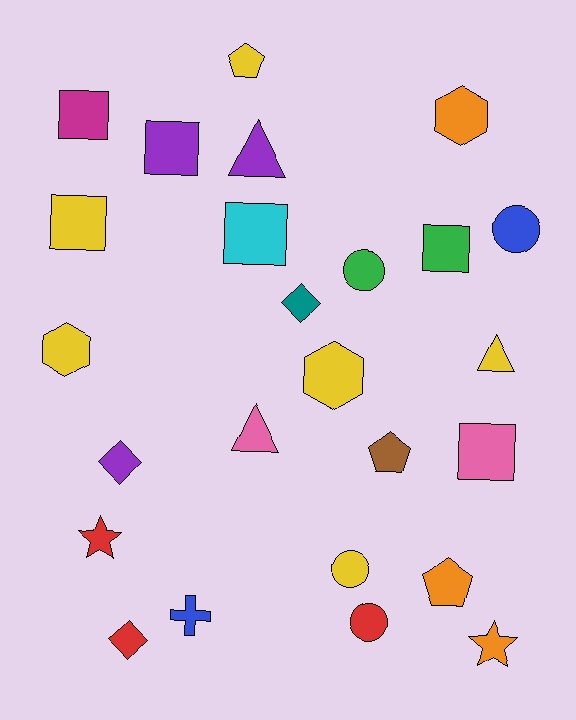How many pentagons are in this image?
There are 3 pentagons.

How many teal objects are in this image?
There is 1 teal object.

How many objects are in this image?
There are 25 objects.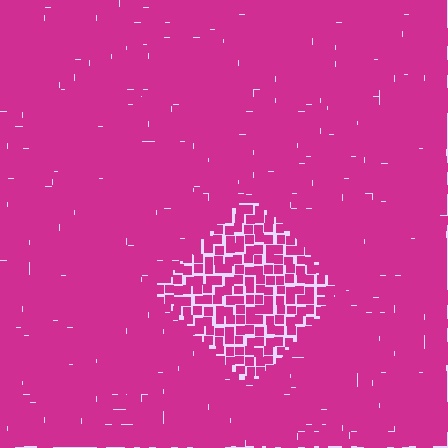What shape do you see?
I see a diamond.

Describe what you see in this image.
The image contains small magenta elements arranged at two different densities. A diamond-shaped region is visible where the elements are less densely packed than the surrounding area.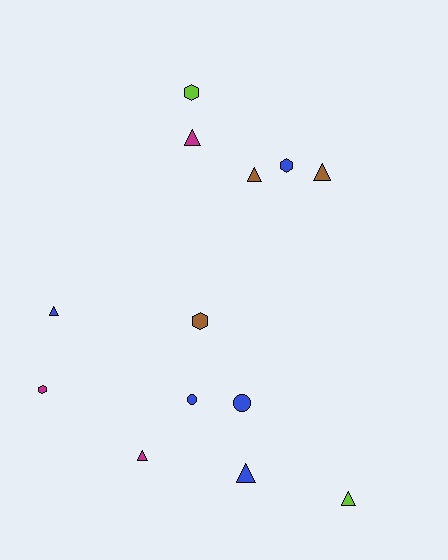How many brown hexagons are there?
There is 1 brown hexagon.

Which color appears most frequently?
Blue, with 5 objects.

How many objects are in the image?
There are 13 objects.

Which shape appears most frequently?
Triangle, with 7 objects.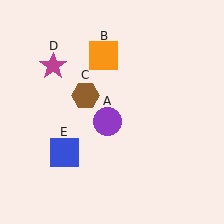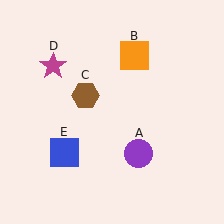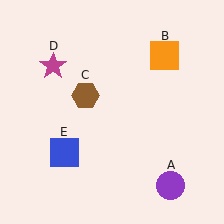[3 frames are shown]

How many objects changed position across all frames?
2 objects changed position: purple circle (object A), orange square (object B).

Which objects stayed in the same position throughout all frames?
Brown hexagon (object C) and magenta star (object D) and blue square (object E) remained stationary.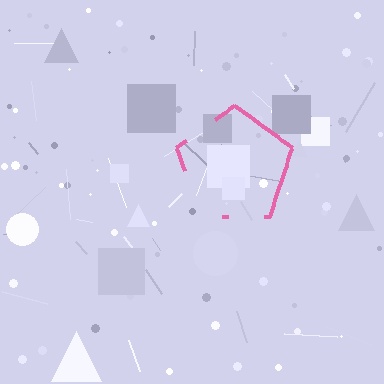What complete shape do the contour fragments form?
The contour fragments form a pentagon.